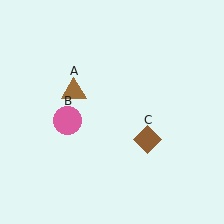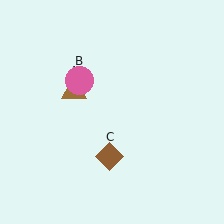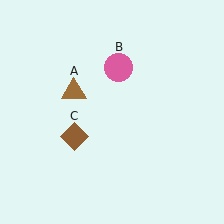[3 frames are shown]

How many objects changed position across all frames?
2 objects changed position: pink circle (object B), brown diamond (object C).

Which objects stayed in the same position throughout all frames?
Brown triangle (object A) remained stationary.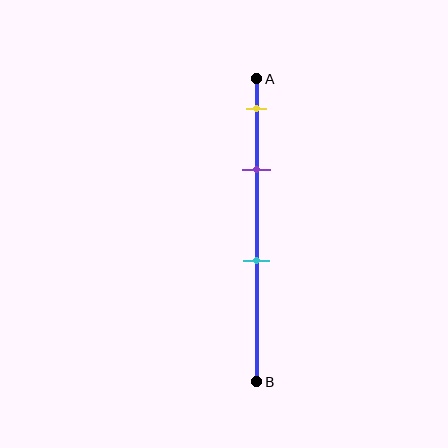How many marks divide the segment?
There are 3 marks dividing the segment.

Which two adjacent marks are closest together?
The yellow and purple marks are the closest adjacent pair.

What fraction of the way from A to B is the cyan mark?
The cyan mark is approximately 60% (0.6) of the way from A to B.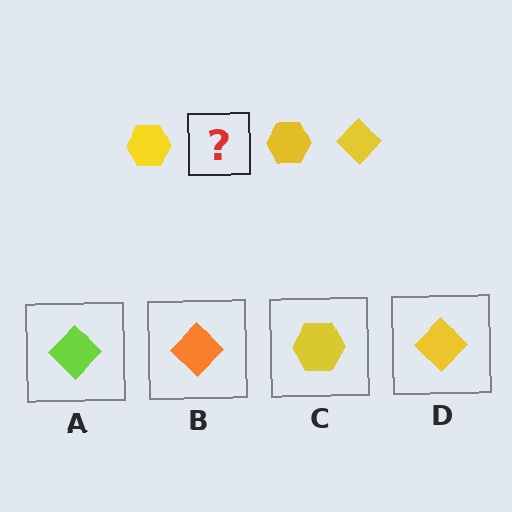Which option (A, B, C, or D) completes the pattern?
D.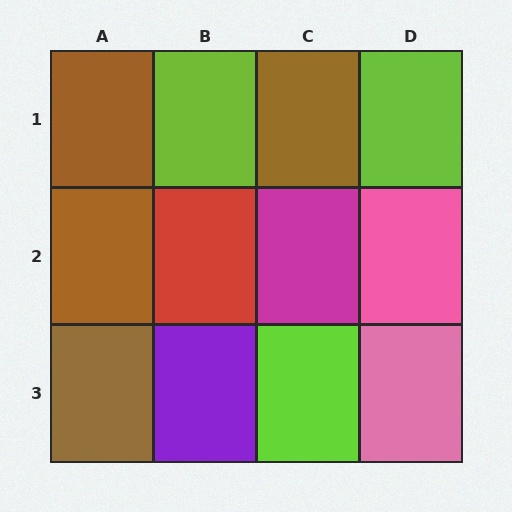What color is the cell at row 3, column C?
Lime.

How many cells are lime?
3 cells are lime.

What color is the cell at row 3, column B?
Purple.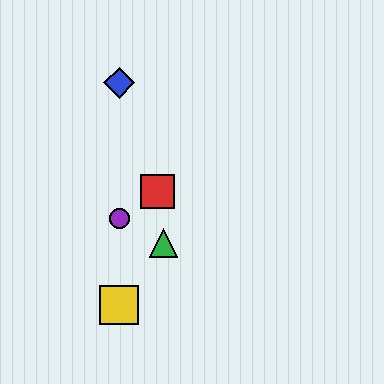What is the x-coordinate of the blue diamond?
The blue diamond is at x≈119.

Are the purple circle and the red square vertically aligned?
No, the purple circle is at x≈119 and the red square is at x≈158.